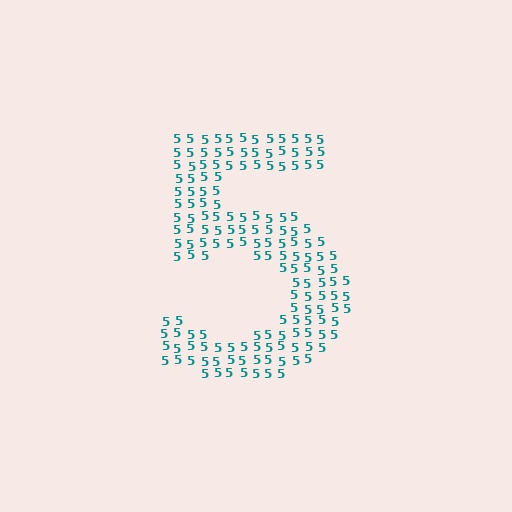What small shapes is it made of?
It is made of small digit 5's.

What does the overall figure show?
The overall figure shows the digit 5.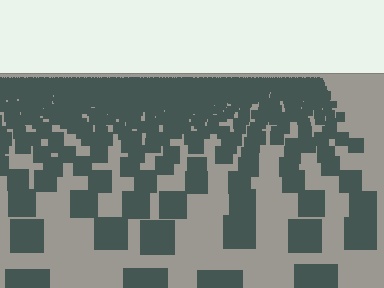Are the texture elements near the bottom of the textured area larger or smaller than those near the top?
Larger. Near the bottom, elements are closer to the viewer and appear at a bigger on-screen size.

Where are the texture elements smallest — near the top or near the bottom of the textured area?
Near the top.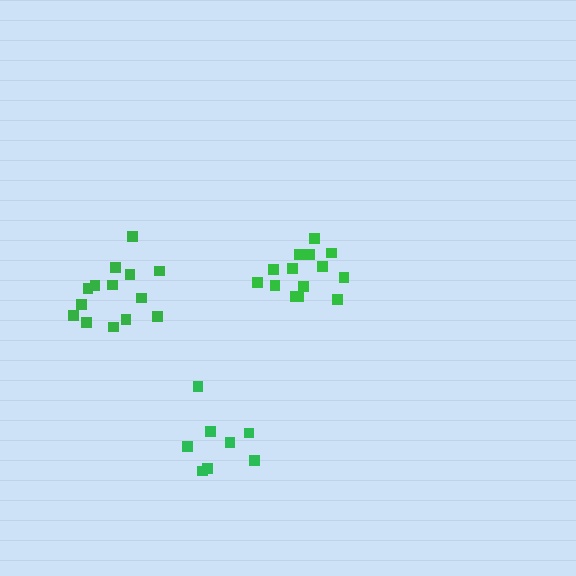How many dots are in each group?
Group 1: 8 dots, Group 2: 14 dots, Group 3: 14 dots (36 total).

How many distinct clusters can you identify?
There are 3 distinct clusters.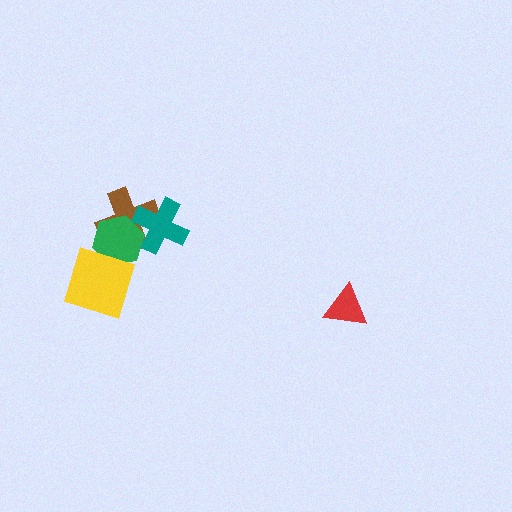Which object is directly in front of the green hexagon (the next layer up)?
The teal cross is directly in front of the green hexagon.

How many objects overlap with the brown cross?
2 objects overlap with the brown cross.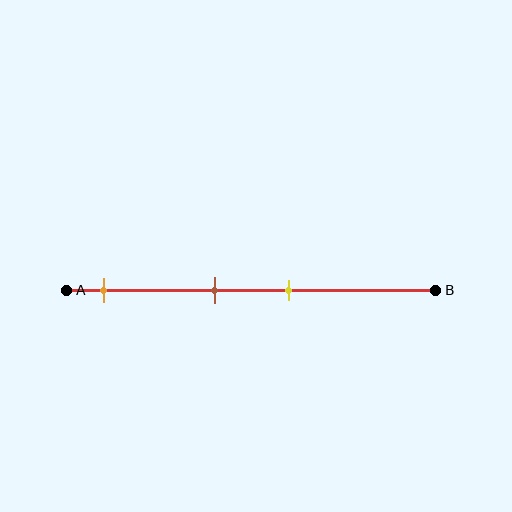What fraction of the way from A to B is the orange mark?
The orange mark is approximately 10% (0.1) of the way from A to B.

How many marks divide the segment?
There are 3 marks dividing the segment.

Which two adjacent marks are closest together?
The brown and yellow marks are the closest adjacent pair.